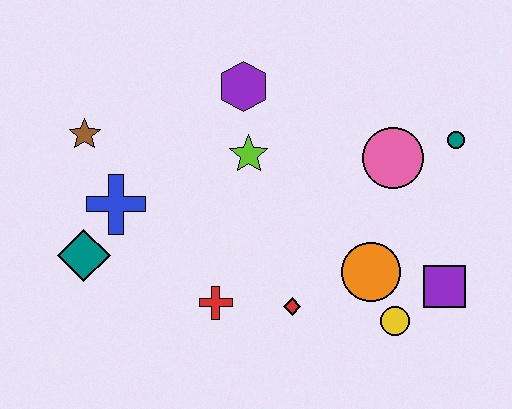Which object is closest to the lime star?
The purple hexagon is closest to the lime star.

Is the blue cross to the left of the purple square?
Yes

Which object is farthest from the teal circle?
The teal diamond is farthest from the teal circle.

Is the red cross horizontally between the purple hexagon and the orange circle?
No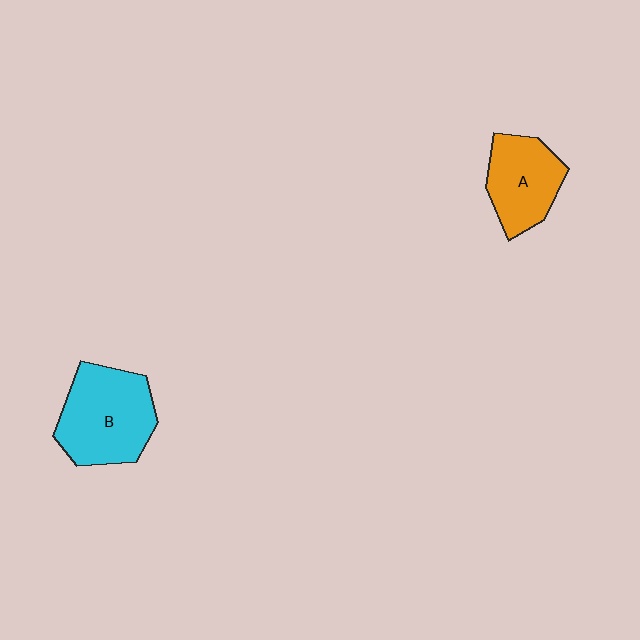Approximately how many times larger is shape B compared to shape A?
Approximately 1.4 times.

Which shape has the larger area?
Shape B (cyan).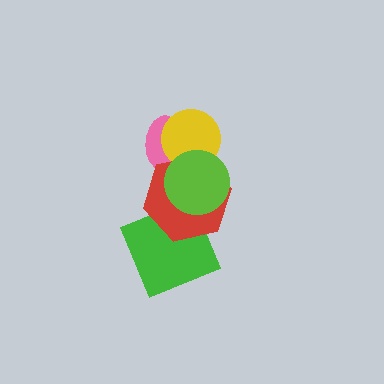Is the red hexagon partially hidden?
Yes, it is partially covered by another shape.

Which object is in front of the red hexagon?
The lime circle is in front of the red hexagon.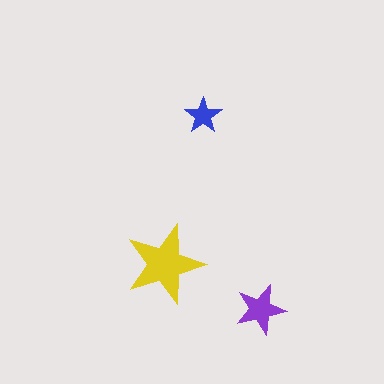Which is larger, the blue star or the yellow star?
The yellow one.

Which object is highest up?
The blue star is topmost.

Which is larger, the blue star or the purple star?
The purple one.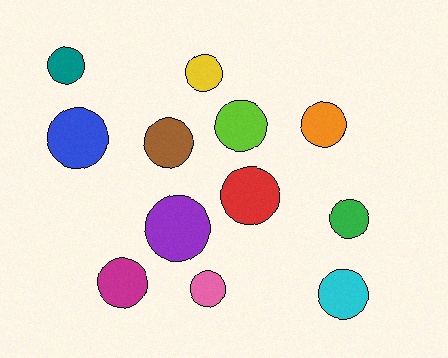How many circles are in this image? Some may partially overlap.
There are 12 circles.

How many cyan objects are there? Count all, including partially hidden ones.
There is 1 cyan object.